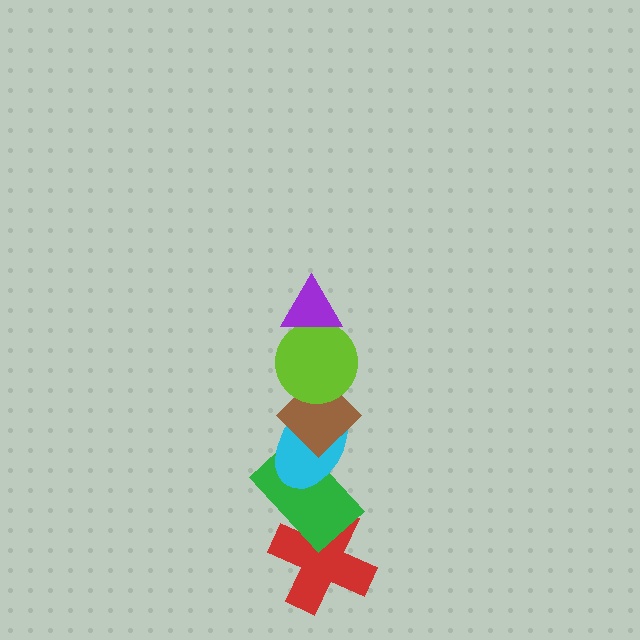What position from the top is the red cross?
The red cross is 6th from the top.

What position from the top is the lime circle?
The lime circle is 2nd from the top.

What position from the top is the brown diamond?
The brown diamond is 3rd from the top.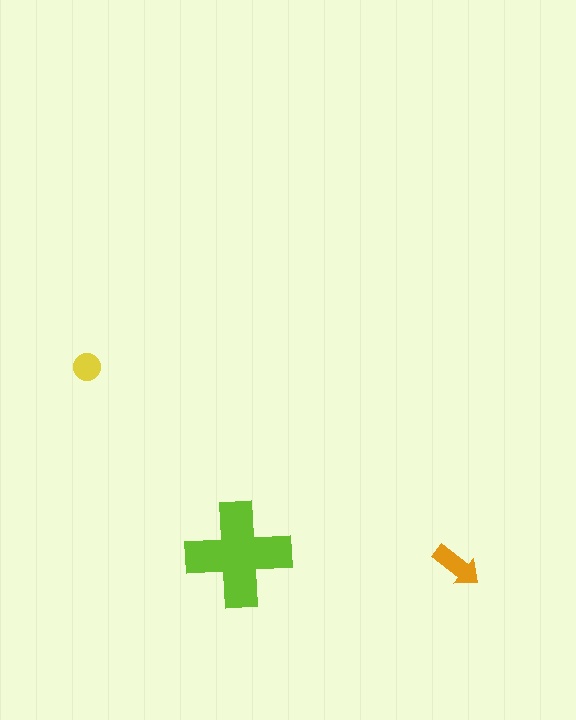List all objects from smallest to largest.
The yellow circle, the orange arrow, the lime cross.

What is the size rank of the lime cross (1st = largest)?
1st.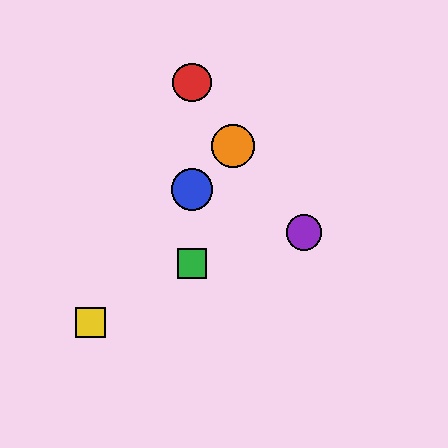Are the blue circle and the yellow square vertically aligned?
No, the blue circle is at x≈192 and the yellow square is at x≈91.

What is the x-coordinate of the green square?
The green square is at x≈192.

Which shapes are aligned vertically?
The red circle, the blue circle, the green square are aligned vertically.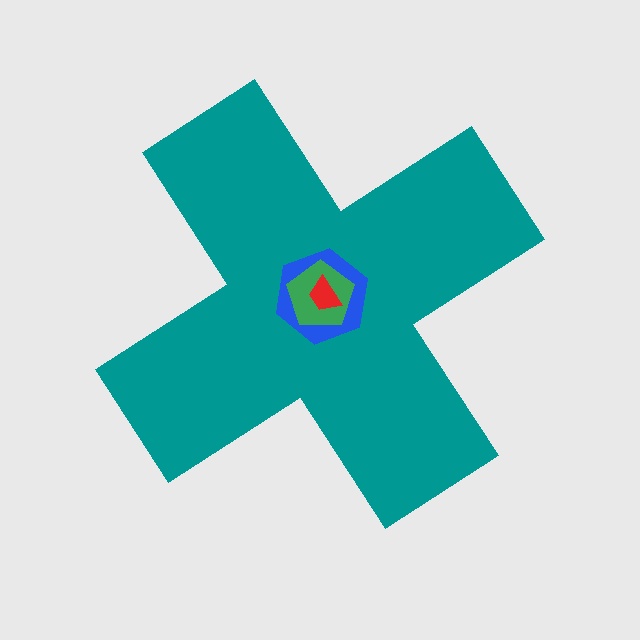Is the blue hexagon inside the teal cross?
Yes.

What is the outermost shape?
The teal cross.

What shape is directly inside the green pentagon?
The red trapezoid.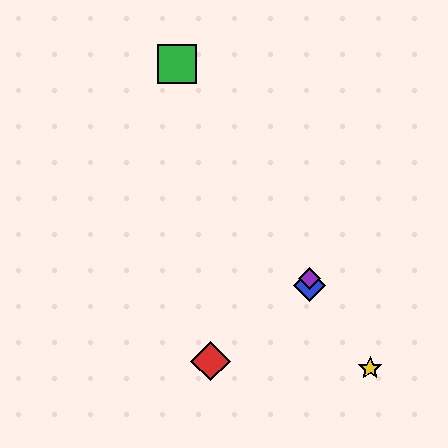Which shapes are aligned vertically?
The blue diamond, the purple diamond are aligned vertically.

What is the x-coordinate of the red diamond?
The red diamond is at x≈211.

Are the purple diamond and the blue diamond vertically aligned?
Yes, both are at x≈310.